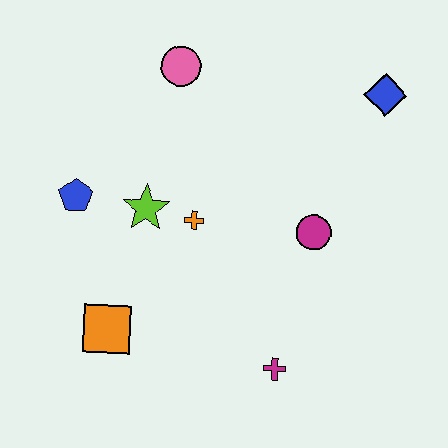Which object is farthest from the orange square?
The blue diamond is farthest from the orange square.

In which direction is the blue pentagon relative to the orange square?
The blue pentagon is above the orange square.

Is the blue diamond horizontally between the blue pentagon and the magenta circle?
No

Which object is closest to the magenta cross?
The magenta circle is closest to the magenta cross.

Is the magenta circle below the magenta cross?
No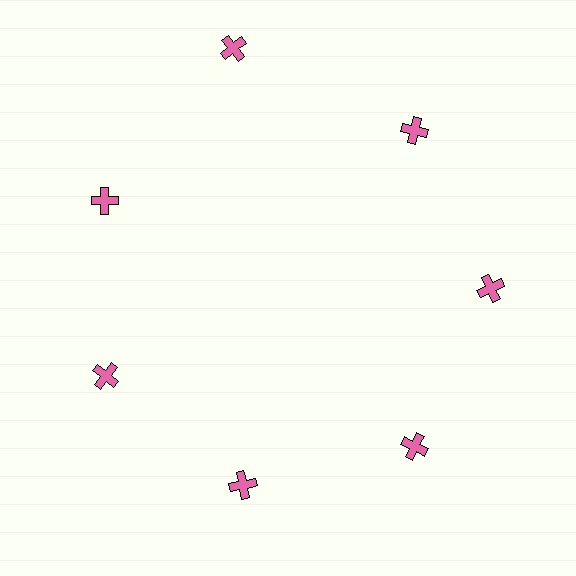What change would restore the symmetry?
The symmetry would be restored by moving it inward, back onto the ring so that all 7 crosses sit at equal angles and equal distance from the center.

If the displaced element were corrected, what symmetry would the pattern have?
It would have 7-fold rotational symmetry — the pattern would map onto itself every 51 degrees.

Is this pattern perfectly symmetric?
No. The 7 pink crosses are arranged in a ring, but one element near the 12 o'clock position is pushed outward from the center, breaking the 7-fold rotational symmetry.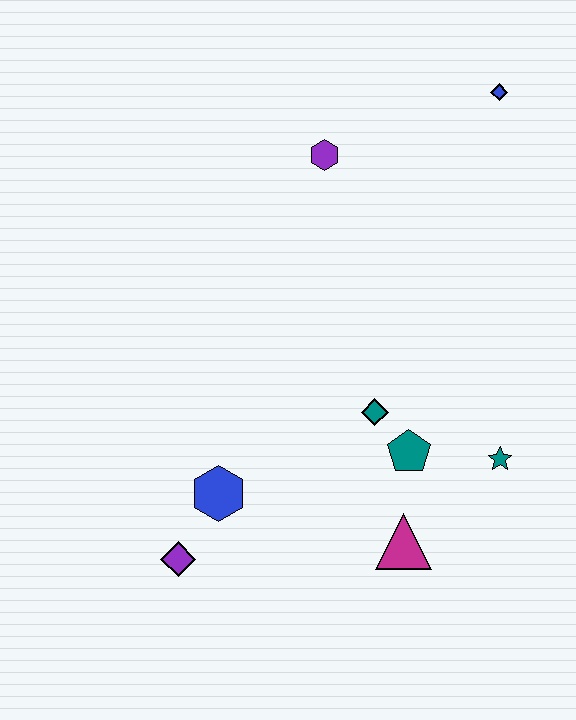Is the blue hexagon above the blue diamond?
No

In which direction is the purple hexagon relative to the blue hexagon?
The purple hexagon is above the blue hexagon.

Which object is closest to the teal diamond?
The teal pentagon is closest to the teal diamond.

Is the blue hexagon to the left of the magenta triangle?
Yes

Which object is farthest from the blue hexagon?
The blue diamond is farthest from the blue hexagon.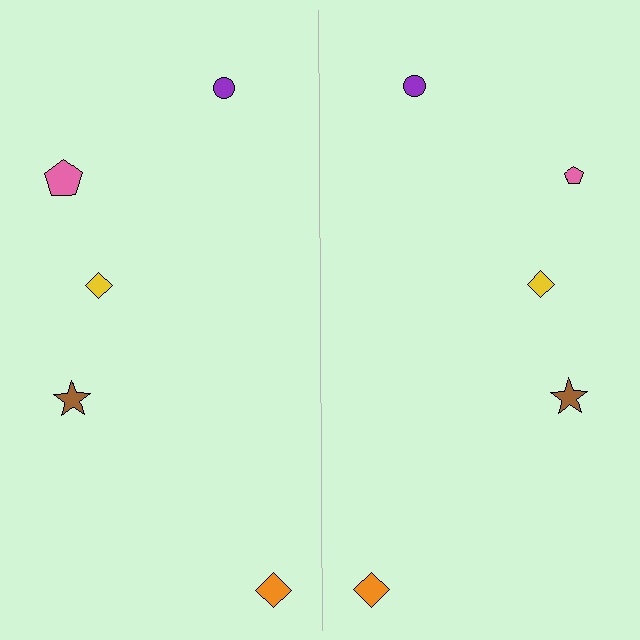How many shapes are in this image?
There are 10 shapes in this image.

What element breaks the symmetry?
The pink pentagon on the right side has a different size than its mirror counterpart.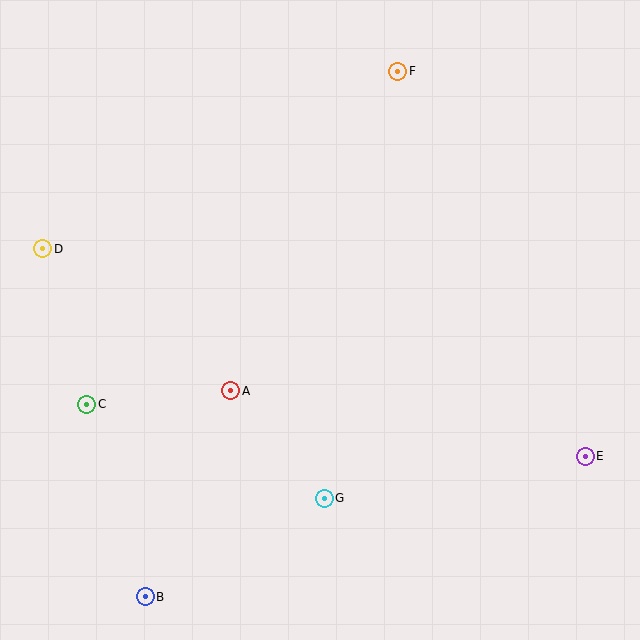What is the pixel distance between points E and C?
The distance between E and C is 501 pixels.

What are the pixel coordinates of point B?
Point B is at (145, 597).